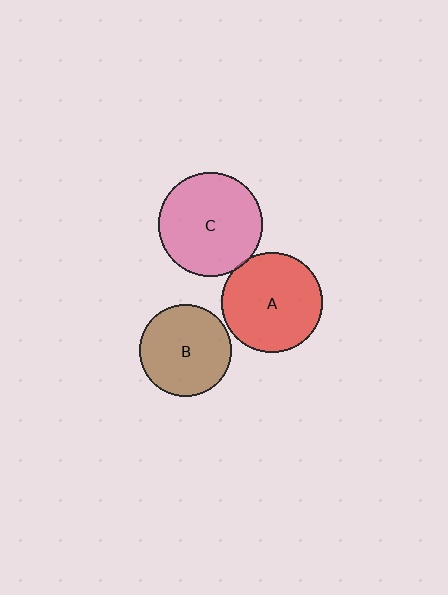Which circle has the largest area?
Circle C (pink).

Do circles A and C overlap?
Yes.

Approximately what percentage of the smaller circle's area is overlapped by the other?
Approximately 5%.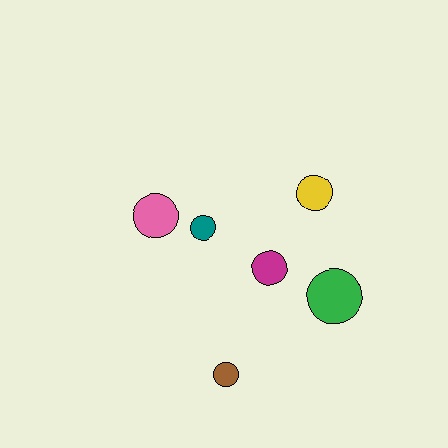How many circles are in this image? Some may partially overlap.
There are 6 circles.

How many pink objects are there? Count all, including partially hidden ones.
There is 1 pink object.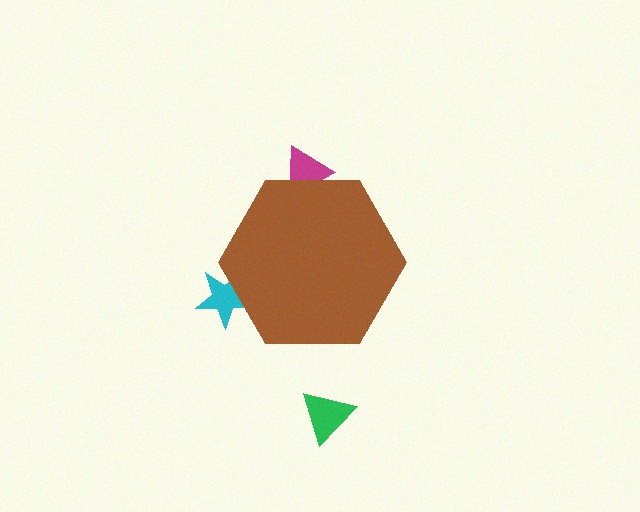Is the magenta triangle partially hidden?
Yes, the magenta triangle is partially hidden behind the brown hexagon.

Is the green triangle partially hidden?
No, the green triangle is fully visible.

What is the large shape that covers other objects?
A brown hexagon.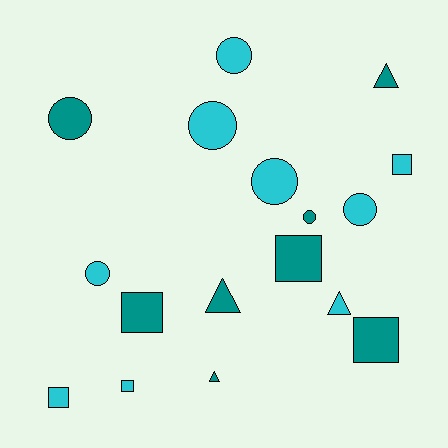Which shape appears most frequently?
Circle, with 7 objects.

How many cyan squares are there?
There are 3 cyan squares.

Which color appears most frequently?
Cyan, with 9 objects.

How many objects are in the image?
There are 17 objects.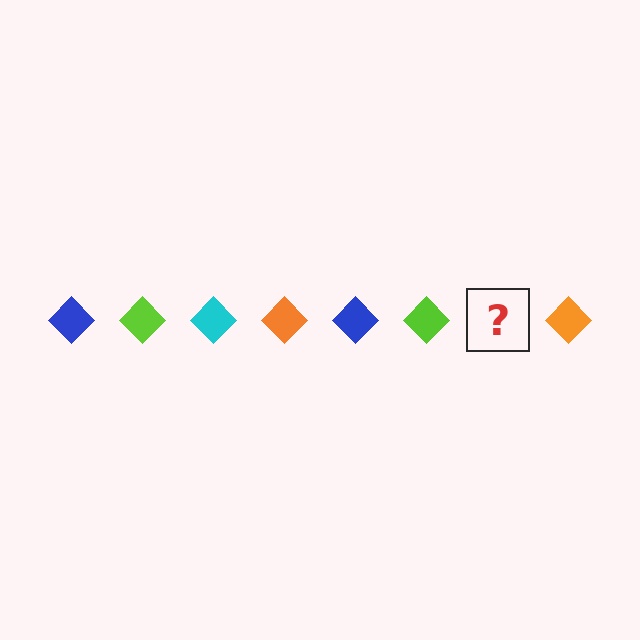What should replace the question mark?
The question mark should be replaced with a cyan diamond.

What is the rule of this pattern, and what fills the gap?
The rule is that the pattern cycles through blue, lime, cyan, orange diamonds. The gap should be filled with a cyan diamond.